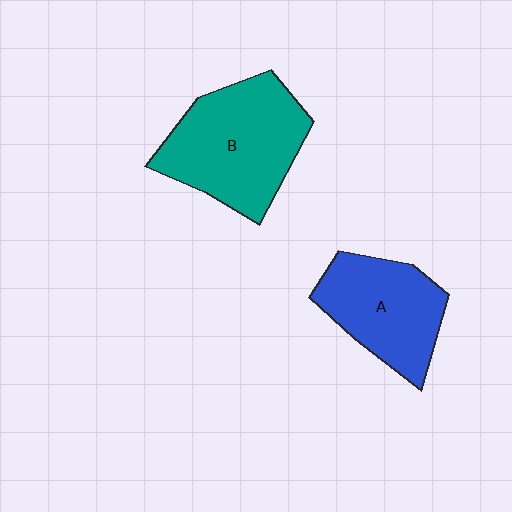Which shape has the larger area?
Shape B (teal).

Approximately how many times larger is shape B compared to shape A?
Approximately 1.3 times.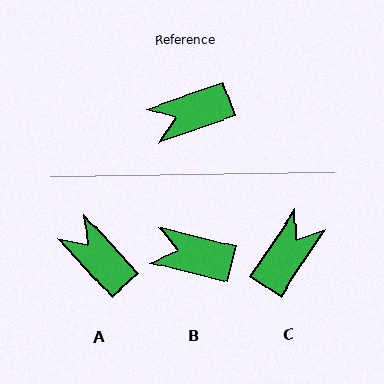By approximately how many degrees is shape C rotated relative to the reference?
Approximately 143 degrees clockwise.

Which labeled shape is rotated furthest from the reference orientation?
C, about 143 degrees away.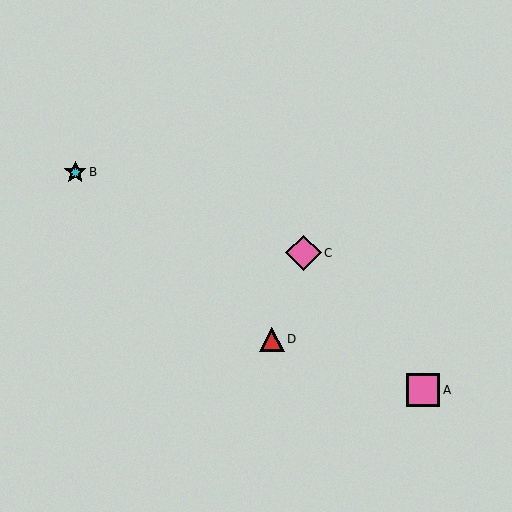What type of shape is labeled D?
Shape D is a red triangle.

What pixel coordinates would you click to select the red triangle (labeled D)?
Click at (272, 339) to select the red triangle D.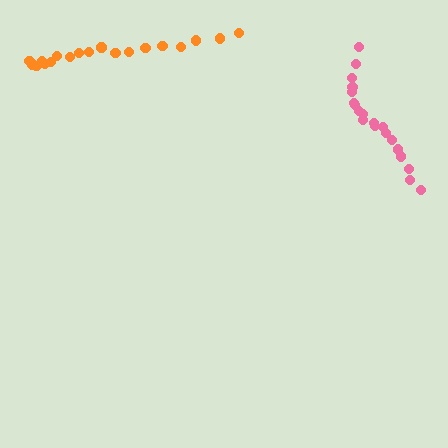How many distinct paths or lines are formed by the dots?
There are 2 distinct paths.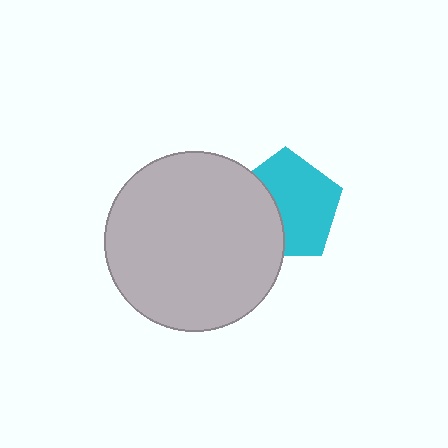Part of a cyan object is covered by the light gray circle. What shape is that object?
It is a pentagon.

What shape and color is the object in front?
The object in front is a light gray circle.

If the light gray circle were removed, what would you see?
You would see the complete cyan pentagon.